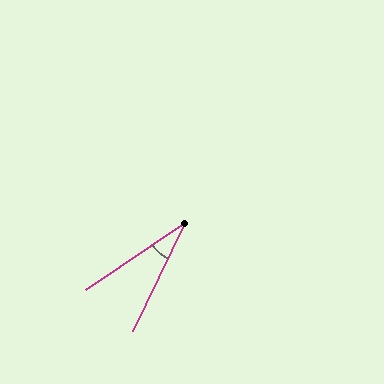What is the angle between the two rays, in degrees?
Approximately 30 degrees.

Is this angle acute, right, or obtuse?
It is acute.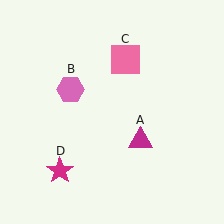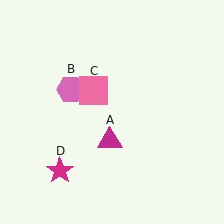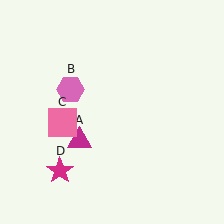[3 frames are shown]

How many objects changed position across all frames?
2 objects changed position: magenta triangle (object A), pink square (object C).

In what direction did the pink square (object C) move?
The pink square (object C) moved down and to the left.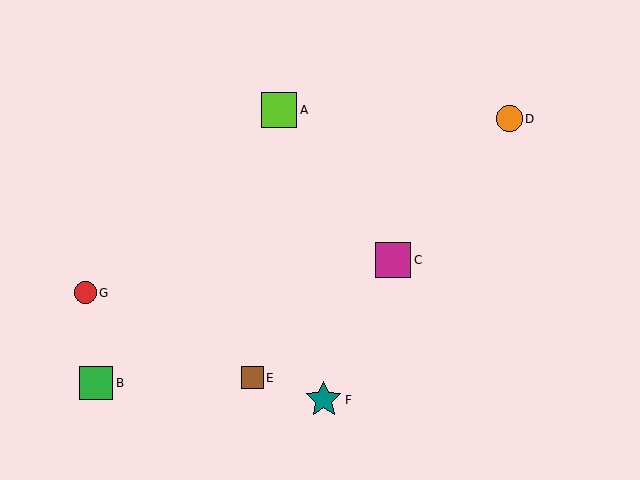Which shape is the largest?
The teal star (labeled F) is the largest.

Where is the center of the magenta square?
The center of the magenta square is at (393, 260).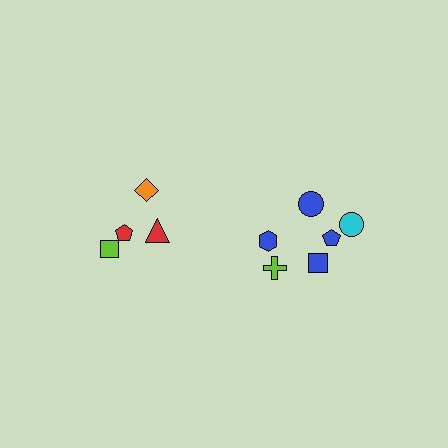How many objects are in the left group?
There are 4 objects.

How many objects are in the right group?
There are 6 objects.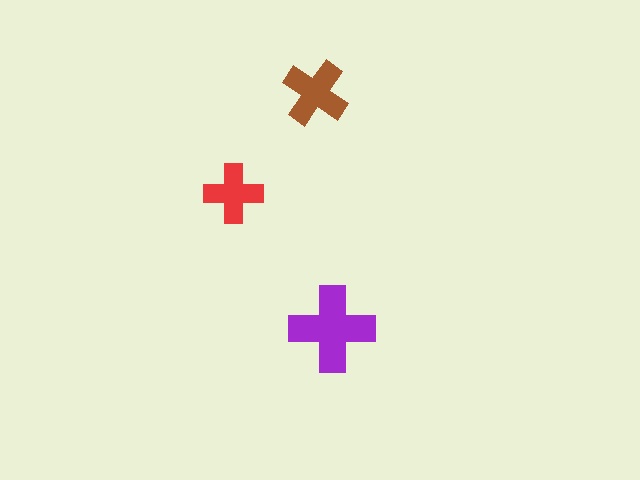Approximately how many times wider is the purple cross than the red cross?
About 1.5 times wider.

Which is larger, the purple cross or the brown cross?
The purple one.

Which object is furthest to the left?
The red cross is leftmost.